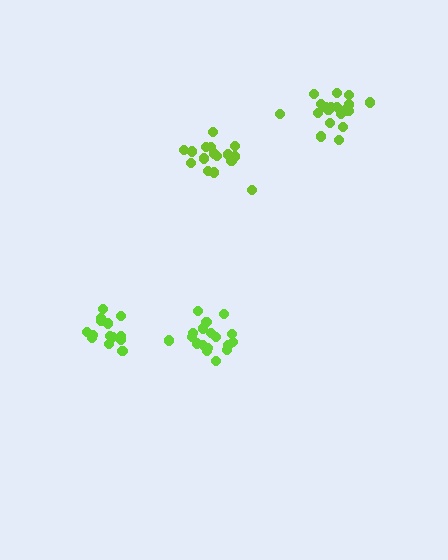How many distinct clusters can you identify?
There are 4 distinct clusters.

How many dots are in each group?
Group 1: 17 dots, Group 2: 14 dots, Group 3: 18 dots, Group 4: 19 dots (68 total).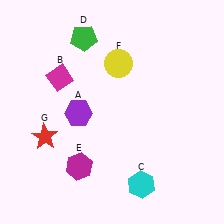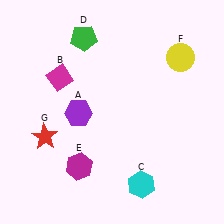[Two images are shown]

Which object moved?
The yellow circle (F) moved right.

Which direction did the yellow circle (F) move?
The yellow circle (F) moved right.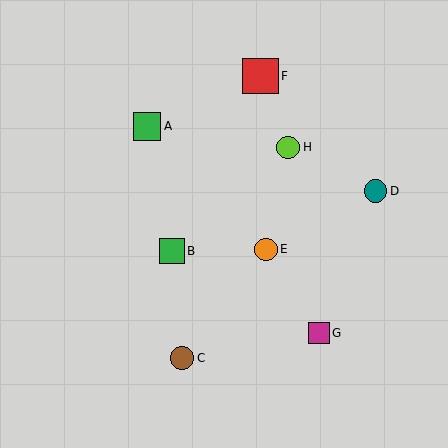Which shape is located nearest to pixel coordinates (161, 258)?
The green square (labeled B) at (172, 251) is nearest to that location.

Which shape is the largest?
The red square (labeled F) is the largest.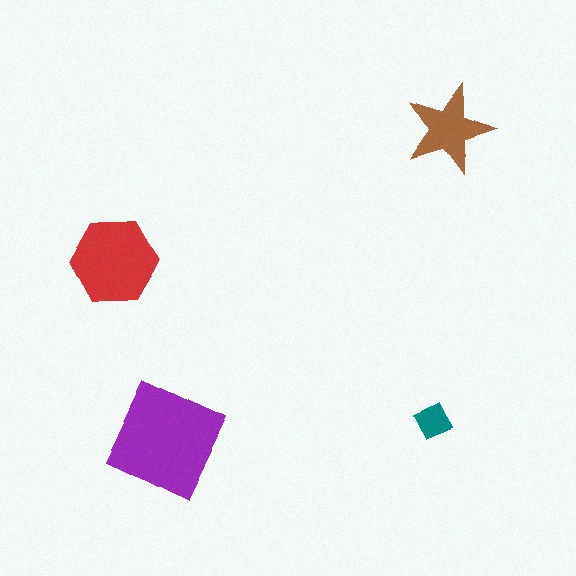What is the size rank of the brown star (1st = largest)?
3rd.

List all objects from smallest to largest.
The teal square, the brown star, the red hexagon, the purple diamond.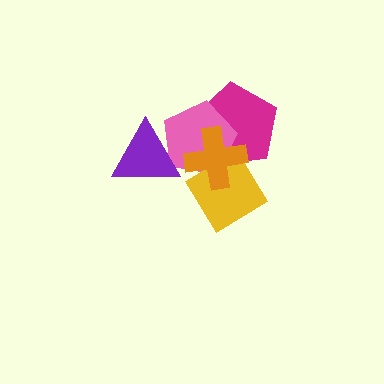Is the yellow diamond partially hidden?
Yes, it is partially covered by another shape.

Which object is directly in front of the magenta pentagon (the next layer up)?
The pink pentagon is directly in front of the magenta pentagon.